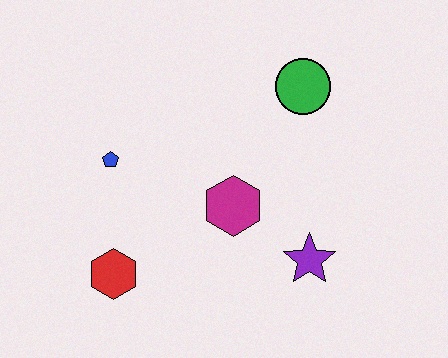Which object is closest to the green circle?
The magenta hexagon is closest to the green circle.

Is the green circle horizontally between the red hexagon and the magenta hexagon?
No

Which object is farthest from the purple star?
The blue pentagon is farthest from the purple star.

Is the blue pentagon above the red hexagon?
Yes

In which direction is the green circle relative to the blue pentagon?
The green circle is to the right of the blue pentagon.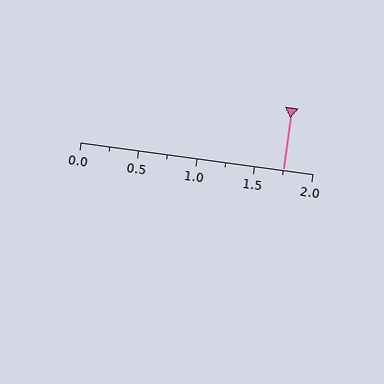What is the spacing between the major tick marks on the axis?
The major ticks are spaced 0.5 apart.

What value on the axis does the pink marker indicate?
The marker indicates approximately 1.75.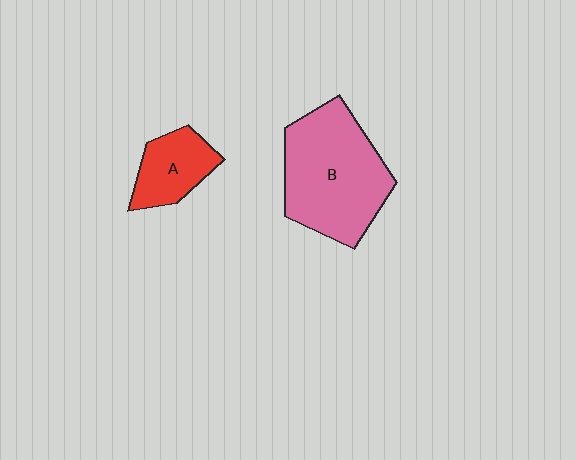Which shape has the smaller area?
Shape A (red).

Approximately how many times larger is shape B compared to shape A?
Approximately 2.4 times.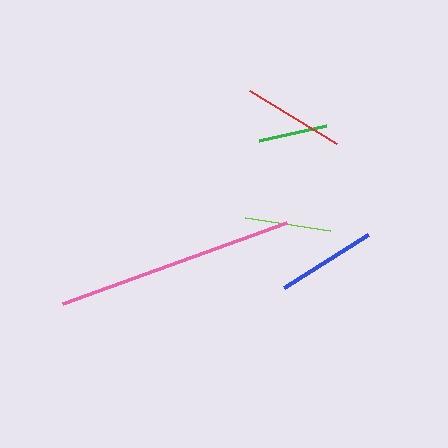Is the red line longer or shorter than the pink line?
The pink line is longer than the red line.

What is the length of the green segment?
The green segment is approximately 68 pixels long.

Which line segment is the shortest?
The green line is the shortest at approximately 68 pixels.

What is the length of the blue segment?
The blue segment is approximately 100 pixels long.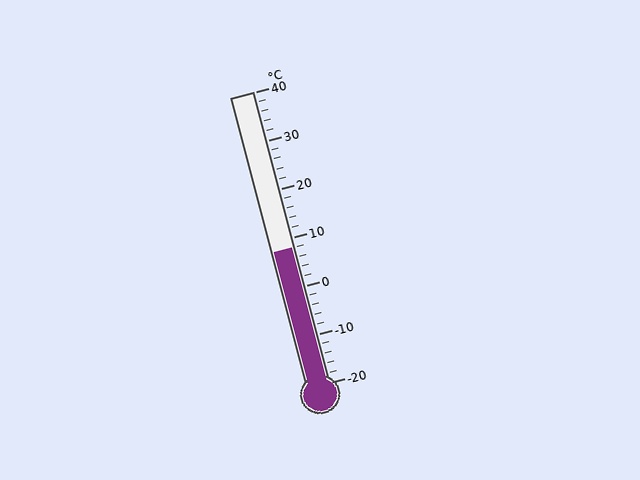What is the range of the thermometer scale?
The thermometer scale ranges from -20°C to 40°C.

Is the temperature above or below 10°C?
The temperature is below 10°C.